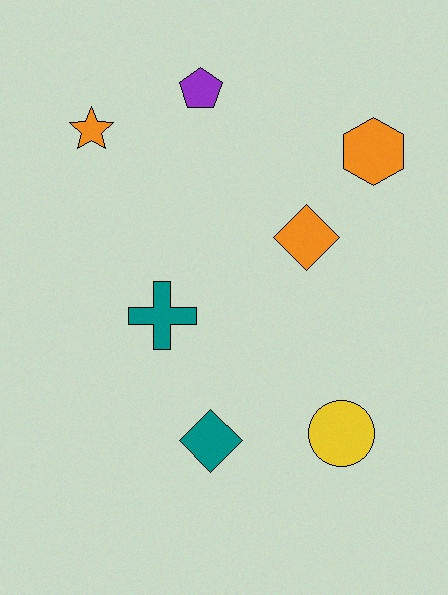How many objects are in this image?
There are 7 objects.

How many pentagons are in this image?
There is 1 pentagon.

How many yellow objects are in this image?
There is 1 yellow object.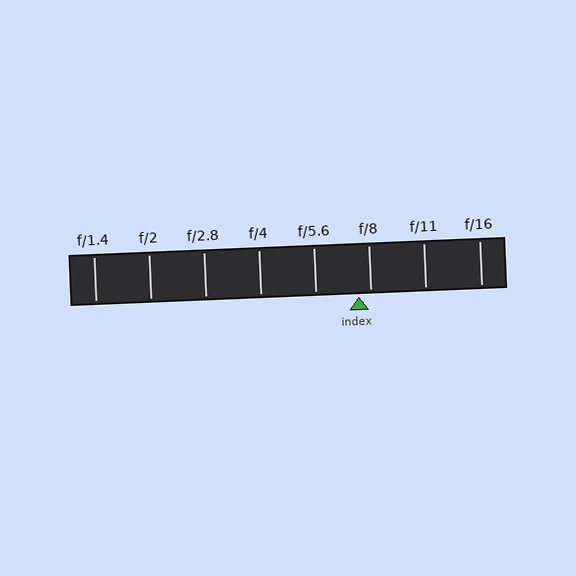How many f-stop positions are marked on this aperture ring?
There are 8 f-stop positions marked.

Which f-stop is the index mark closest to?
The index mark is closest to f/8.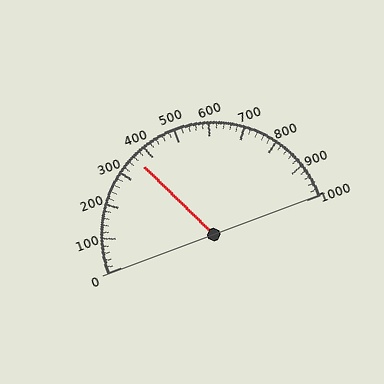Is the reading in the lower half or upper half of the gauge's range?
The reading is in the lower half of the range (0 to 1000).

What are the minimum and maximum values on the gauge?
The gauge ranges from 0 to 1000.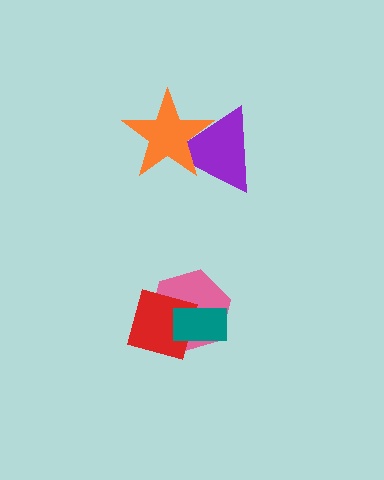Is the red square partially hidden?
Yes, it is partially covered by another shape.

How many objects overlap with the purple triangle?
1 object overlaps with the purple triangle.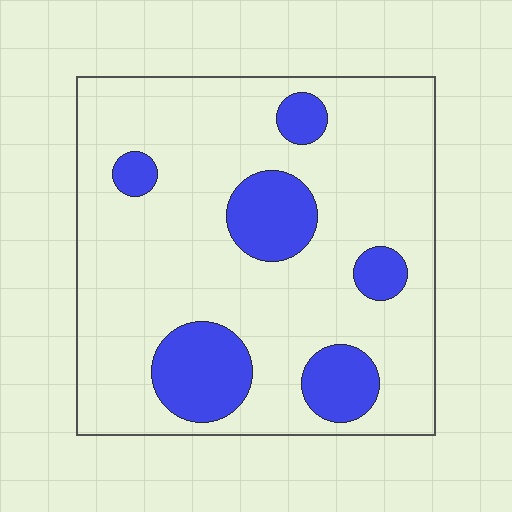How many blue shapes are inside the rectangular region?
6.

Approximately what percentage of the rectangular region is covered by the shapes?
Approximately 20%.